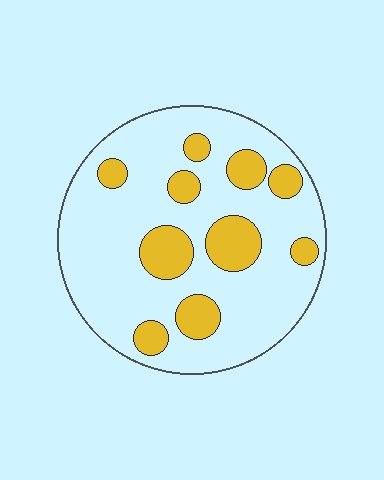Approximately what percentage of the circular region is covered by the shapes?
Approximately 20%.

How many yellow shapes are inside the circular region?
10.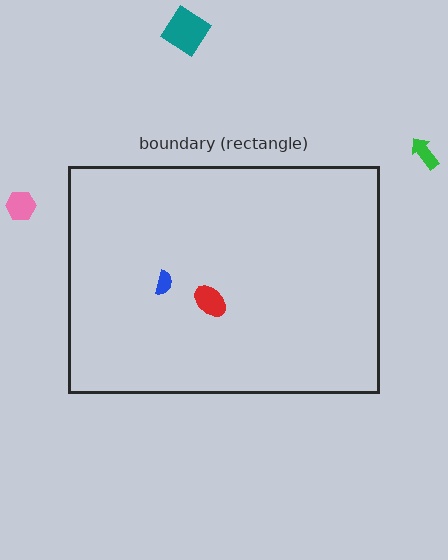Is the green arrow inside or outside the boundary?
Outside.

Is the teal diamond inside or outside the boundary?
Outside.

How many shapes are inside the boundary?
2 inside, 3 outside.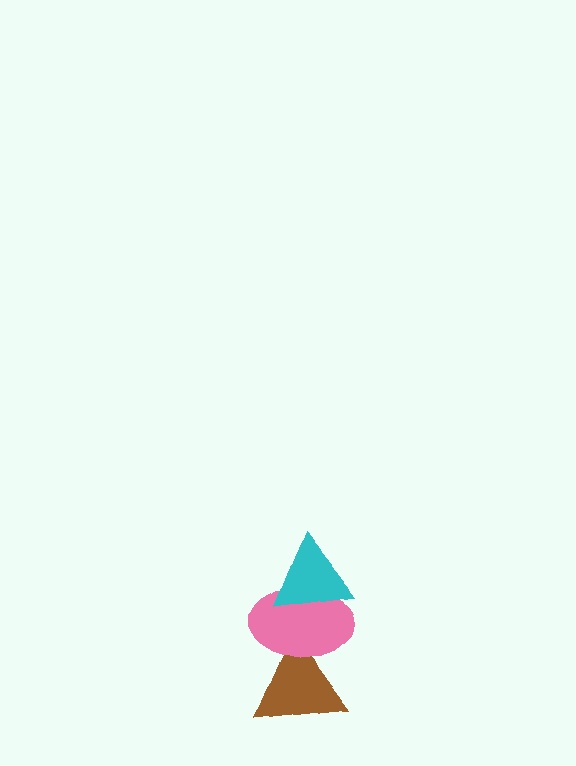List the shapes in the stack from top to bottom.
From top to bottom: the cyan triangle, the pink ellipse, the brown triangle.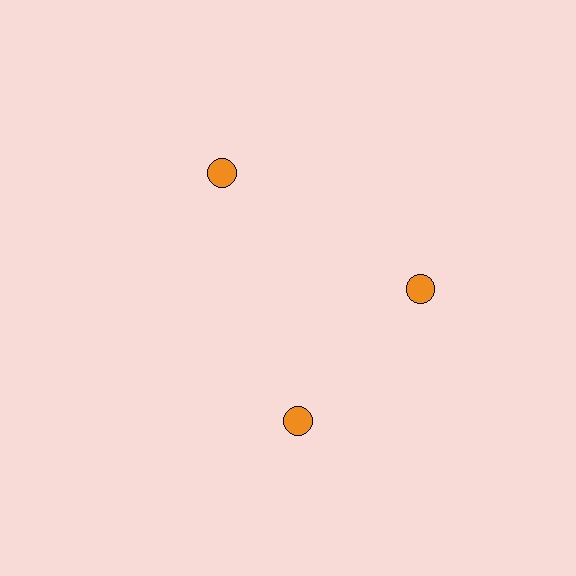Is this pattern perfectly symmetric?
No. The 3 orange circles are arranged in a ring, but one element near the 7 o'clock position is rotated out of alignment along the ring, breaking the 3-fold rotational symmetry.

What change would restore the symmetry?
The symmetry would be restored by rotating it back into even spacing with its neighbors so that all 3 circles sit at equal angles and equal distance from the center.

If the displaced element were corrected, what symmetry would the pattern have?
It would have 3-fold rotational symmetry — the pattern would map onto itself every 120 degrees.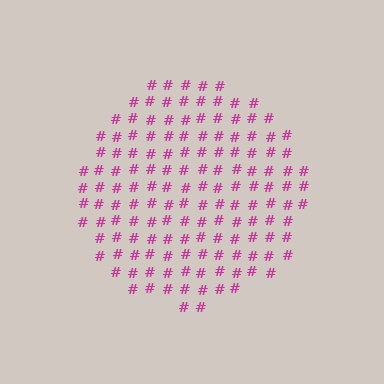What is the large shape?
The large shape is a circle.